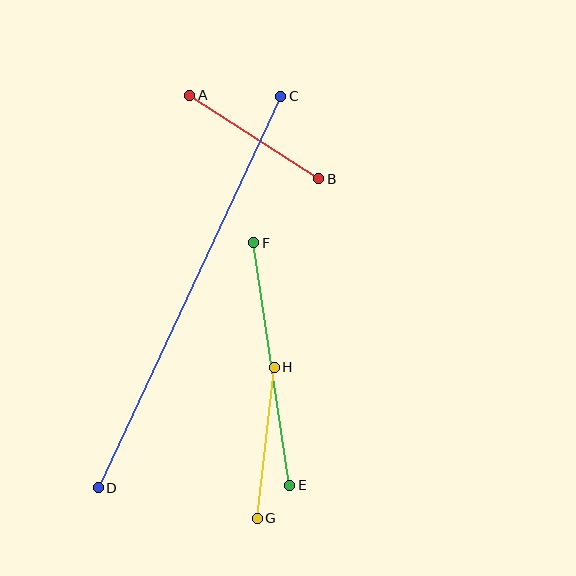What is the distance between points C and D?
The distance is approximately 432 pixels.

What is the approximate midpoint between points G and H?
The midpoint is at approximately (266, 443) pixels.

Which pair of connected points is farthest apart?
Points C and D are farthest apart.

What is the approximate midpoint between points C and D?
The midpoint is at approximately (189, 292) pixels.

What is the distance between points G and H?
The distance is approximately 152 pixels.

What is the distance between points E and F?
The distance is approximately 245 pixels.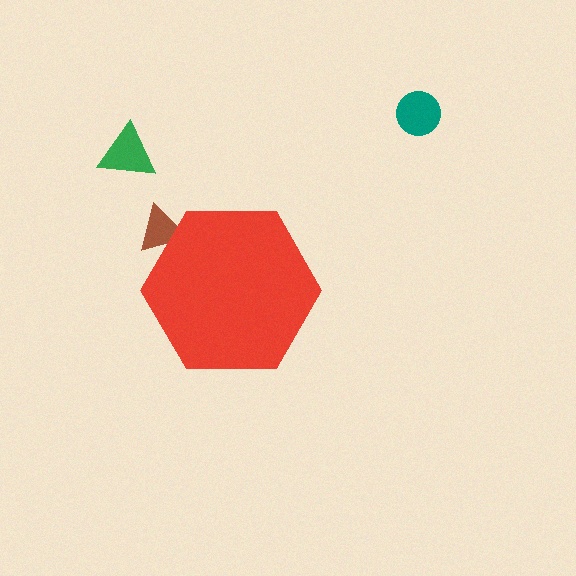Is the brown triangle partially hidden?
Yes, the brown triangle is partially hidden behind the red hexagon.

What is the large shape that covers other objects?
A red hexagon.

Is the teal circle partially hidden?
No, the teal circle is fully visible.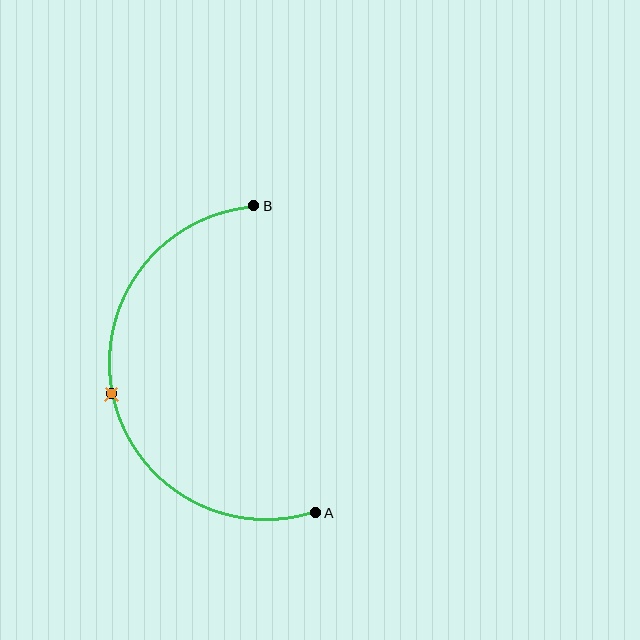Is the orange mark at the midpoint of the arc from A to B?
Yes. The orange mark lies on the arc at equal arc-length from both A and B — it is the arc midpoint.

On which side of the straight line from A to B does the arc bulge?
The arc bulges to the left of the straight line connecting A and B.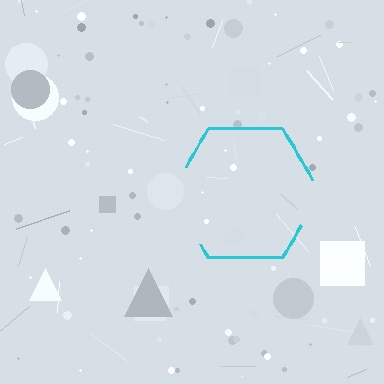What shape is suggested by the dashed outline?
The dashed outline suggests a hexagon.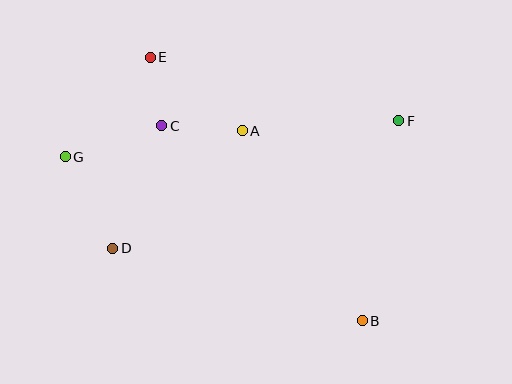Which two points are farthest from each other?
Points B and G are farthest from each other.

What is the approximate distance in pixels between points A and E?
The distance between A and E is approximately 118 pixels.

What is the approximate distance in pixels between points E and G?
The distance between E and G is approximately 131 pixels.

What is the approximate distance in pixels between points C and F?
The distance between C and F is approximately 237 pixels.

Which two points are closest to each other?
Points C and E are closest to each other.